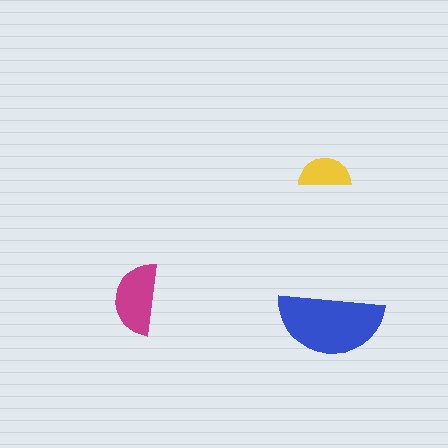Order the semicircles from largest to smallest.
the blue one, the magenta one, the yellow one.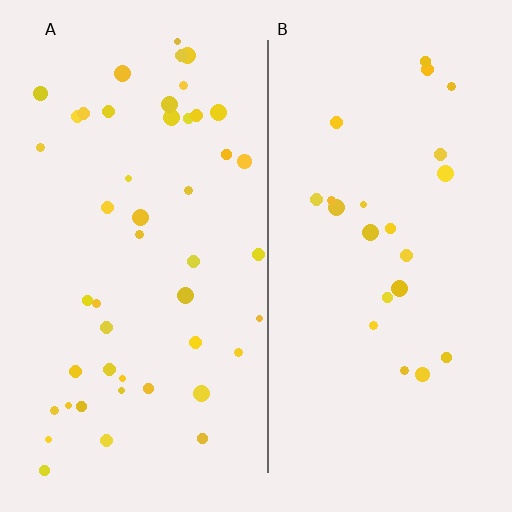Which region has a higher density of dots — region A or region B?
A (the left).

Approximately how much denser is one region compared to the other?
Approximately 2.1× — region A over region B.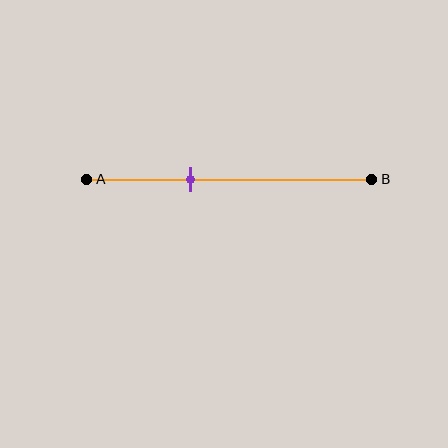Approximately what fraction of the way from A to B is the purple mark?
The purple mark is approximately 35% of the way from A to B.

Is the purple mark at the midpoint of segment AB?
No, the mark is at about 35% from A, not at the 50% midpoint.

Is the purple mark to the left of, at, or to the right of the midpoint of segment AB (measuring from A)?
The purple mark is to the left of the midpoint of segment AB.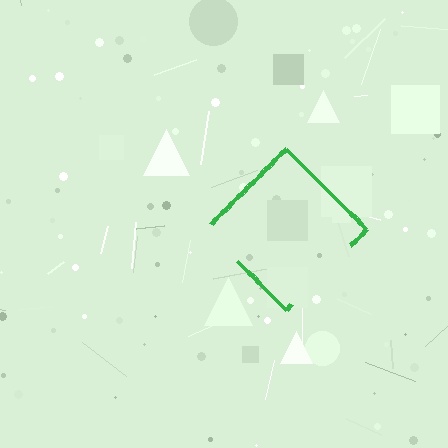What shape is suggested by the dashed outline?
The dashed outline suggests a diamond.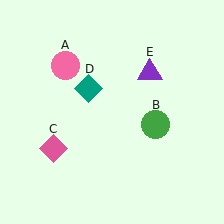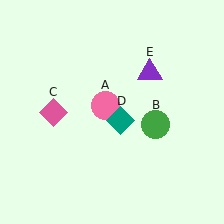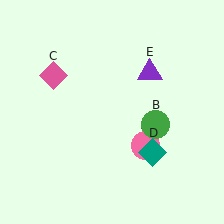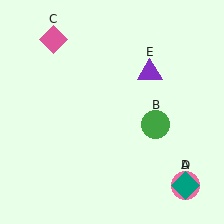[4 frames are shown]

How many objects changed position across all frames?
3 objects changed position: pink circle (object A), pink diamond (object C), teal diamond (object D).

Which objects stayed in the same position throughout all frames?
Green circle (object B) and purple triangle (object E) remained stationary.